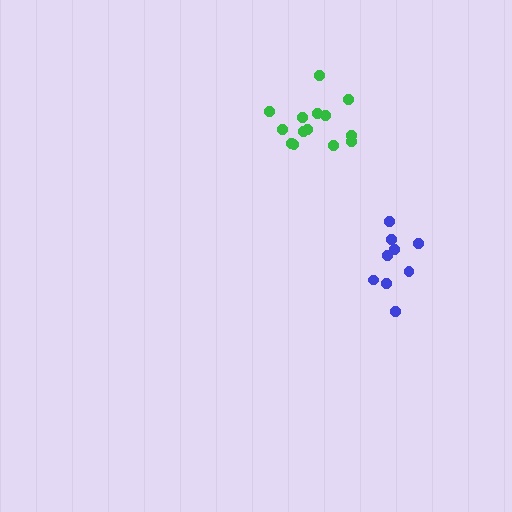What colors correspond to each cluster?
The clusters are colored: green, blue.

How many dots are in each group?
Group 1: 14 dots, Group 2: 9 dots (23 total).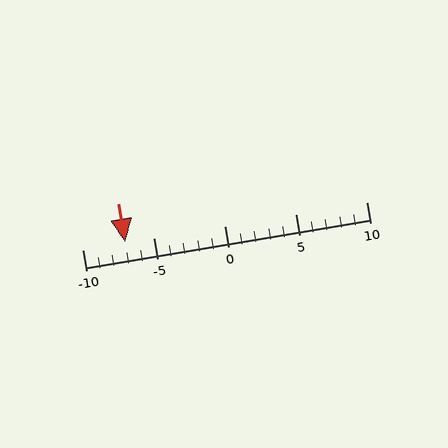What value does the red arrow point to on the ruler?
The red arrow points to approximately -7.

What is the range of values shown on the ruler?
The ruler shows values from -10 to 10.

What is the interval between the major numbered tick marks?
The major tick marks are spaced 5 units apart.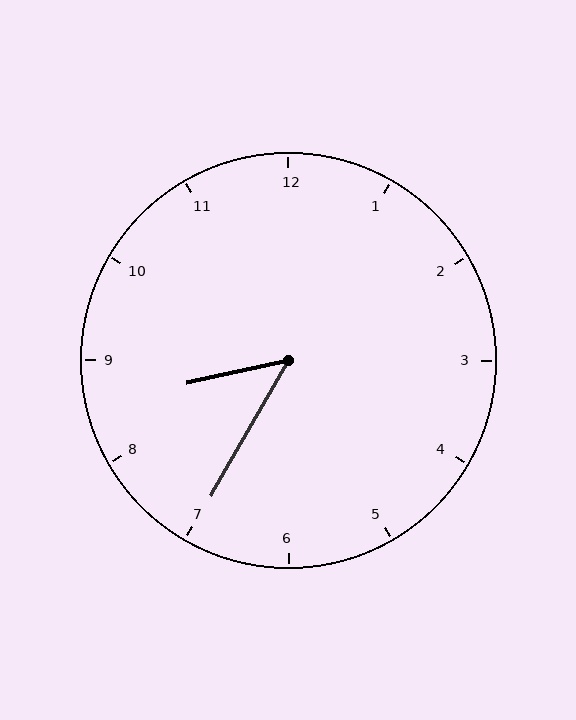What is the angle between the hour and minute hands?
Approximately 48 degrees.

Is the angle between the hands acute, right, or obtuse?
It is acute.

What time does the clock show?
8:35.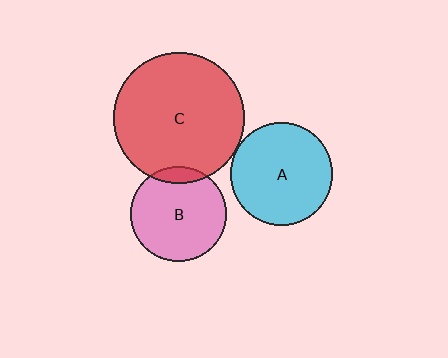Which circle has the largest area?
Circle C (red).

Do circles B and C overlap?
Yes.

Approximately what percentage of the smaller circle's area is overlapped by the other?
Approximately 10%.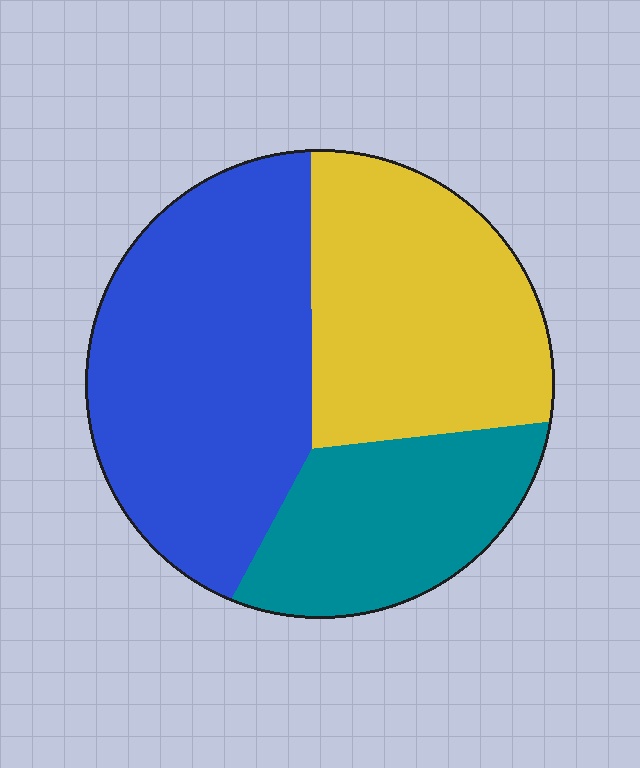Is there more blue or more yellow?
Blue.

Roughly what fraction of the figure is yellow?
Yellow covers roughly 35% of the figure.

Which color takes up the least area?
Teal, at roughly 25%.